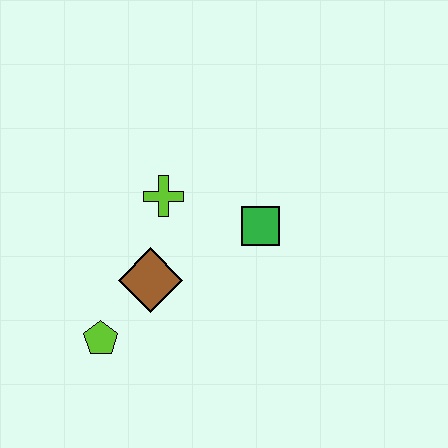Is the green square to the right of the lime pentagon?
Yes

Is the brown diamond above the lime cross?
No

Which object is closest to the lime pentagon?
The brown diamond is closest to the lime pentagon.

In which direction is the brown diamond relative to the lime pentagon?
The brown diamond is above the lime pentagon.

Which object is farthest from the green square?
The lime pentagon is farthest from the green square.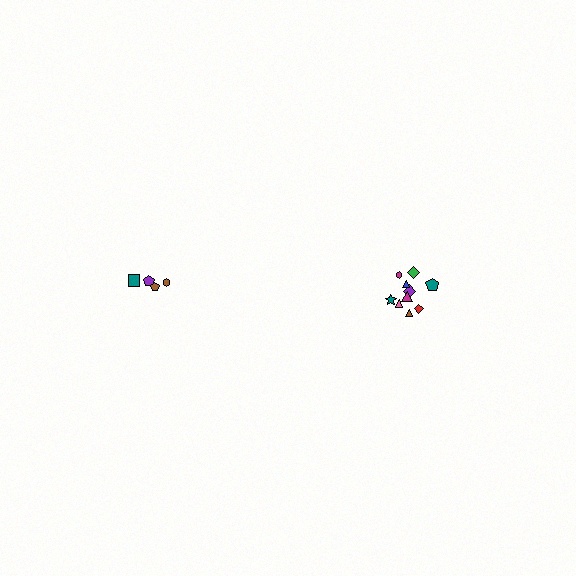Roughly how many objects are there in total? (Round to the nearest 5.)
Roughly 15 objects in total.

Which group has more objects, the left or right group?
The right group.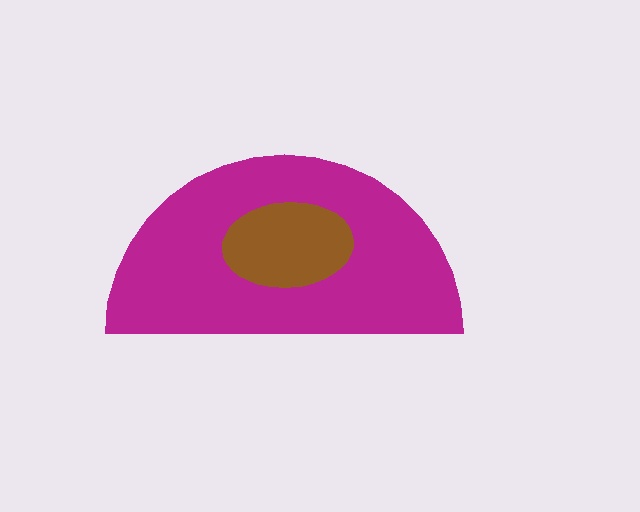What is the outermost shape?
The magenta semicircle.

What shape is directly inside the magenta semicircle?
The brown ellipse.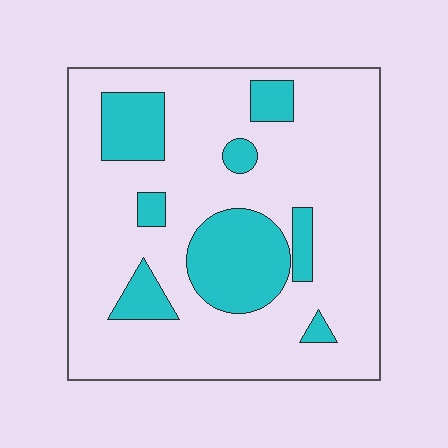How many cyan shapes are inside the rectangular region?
8.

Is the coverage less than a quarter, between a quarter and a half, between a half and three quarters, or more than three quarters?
Less than a quarter.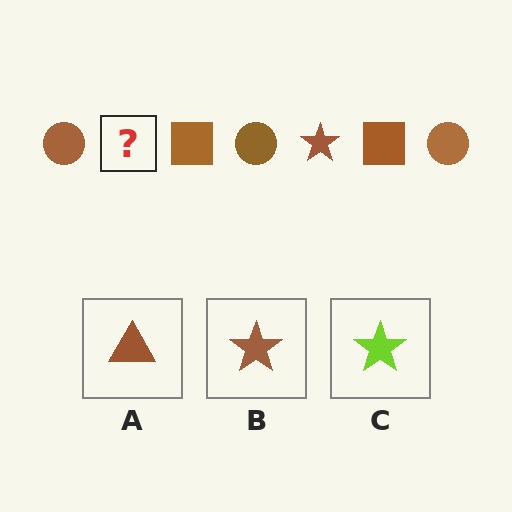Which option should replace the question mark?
Option B.